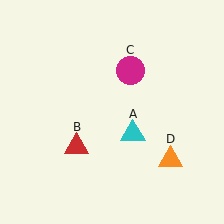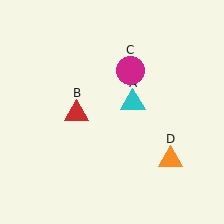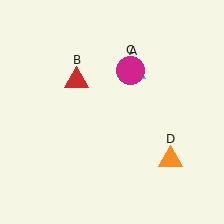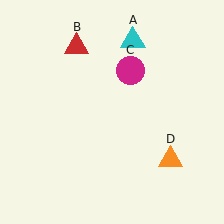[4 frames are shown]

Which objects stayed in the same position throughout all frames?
Magenta circle (object C) and orange triangle (object D) remained stationary.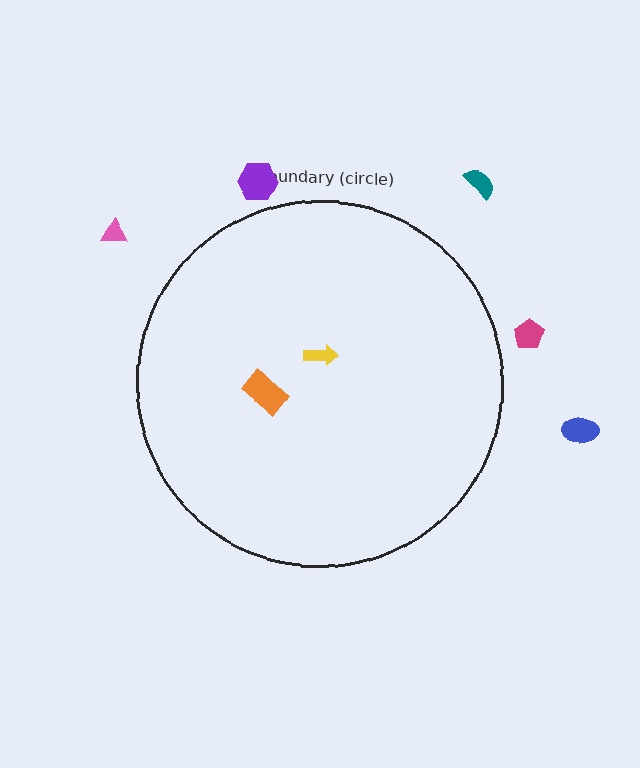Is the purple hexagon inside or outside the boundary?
Outside.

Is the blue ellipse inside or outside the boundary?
Outside.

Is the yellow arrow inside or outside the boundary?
Inside.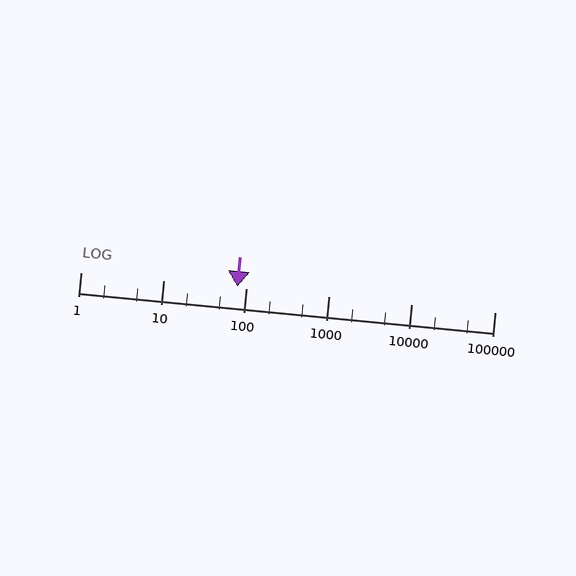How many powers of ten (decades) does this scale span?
The scale spans 5 decades, from 1 to 100000.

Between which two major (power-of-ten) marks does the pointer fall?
The pointer is between 10 and 100.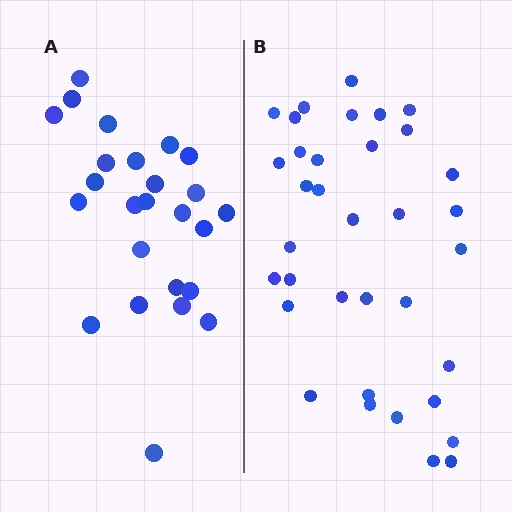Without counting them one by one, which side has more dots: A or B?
Region B (the right region) has more dots.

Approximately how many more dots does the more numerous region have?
Region B has roughly 10 or so more dots than region A.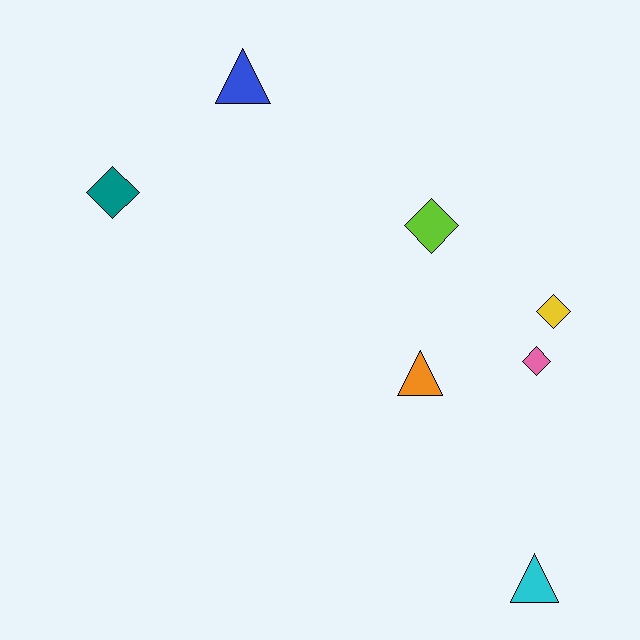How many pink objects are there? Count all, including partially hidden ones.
There is 1 pink object.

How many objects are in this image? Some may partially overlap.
There are 7 objects.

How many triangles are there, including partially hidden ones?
There are 3 triangles.